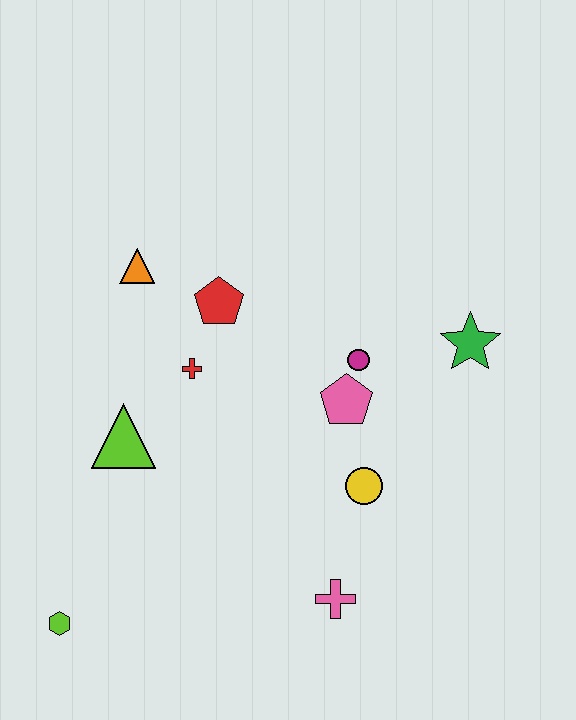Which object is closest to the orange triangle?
The red pentagon is closest to the orange triangle.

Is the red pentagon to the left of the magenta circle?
Yes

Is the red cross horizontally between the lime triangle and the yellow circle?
Yes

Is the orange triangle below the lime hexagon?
No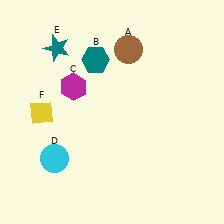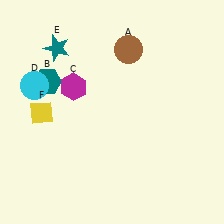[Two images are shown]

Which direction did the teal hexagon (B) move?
The teal hexagon (B) moved left.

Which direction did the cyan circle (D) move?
The cyan circle (D) moved up.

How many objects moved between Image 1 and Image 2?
2 objects moved between the two images.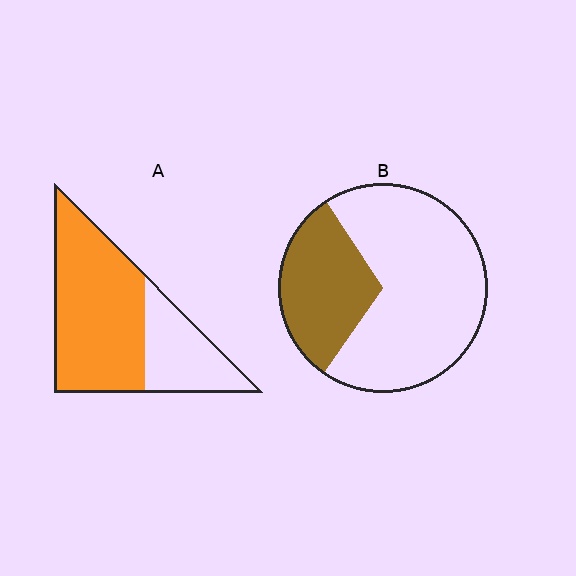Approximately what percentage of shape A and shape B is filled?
A is approximately 70% and B is approximately 30%.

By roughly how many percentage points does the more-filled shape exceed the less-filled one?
By roughly 35 percentage points (A over B).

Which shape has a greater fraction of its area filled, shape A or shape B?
Shape A.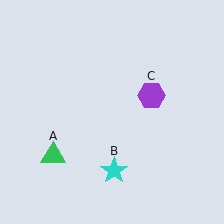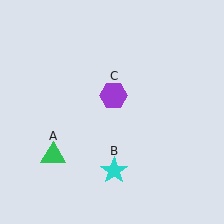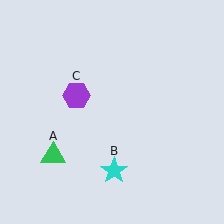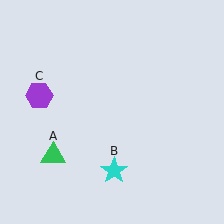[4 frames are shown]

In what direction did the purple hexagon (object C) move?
The purple hexagon (object C) moved left.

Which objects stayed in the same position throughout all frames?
Green triangle (object A) and cyan star (object B) remained stationary.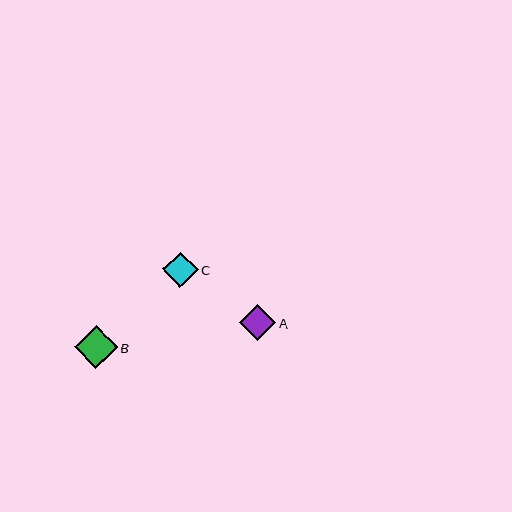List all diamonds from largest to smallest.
From largest to smallest: B, A, C.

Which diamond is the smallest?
Diamond C is the smallest with a size of approximately 35 pixels.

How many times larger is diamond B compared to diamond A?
Diamond B is approximately 1.2 times the size of diamond A.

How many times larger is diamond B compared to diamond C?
Diamond B is approximately 1.2 times the size of diamond C.